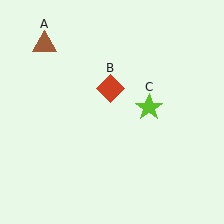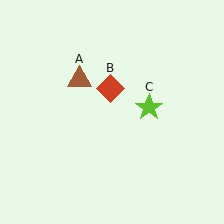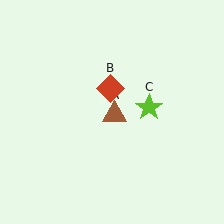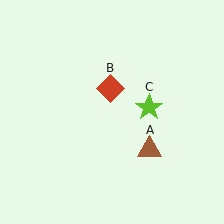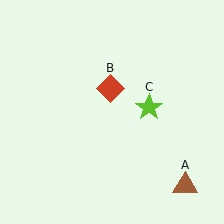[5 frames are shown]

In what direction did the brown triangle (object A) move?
The brown triangle (object A) moved down and to the right.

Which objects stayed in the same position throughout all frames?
Red diamond (object B) and lime star (object C) remained stationary.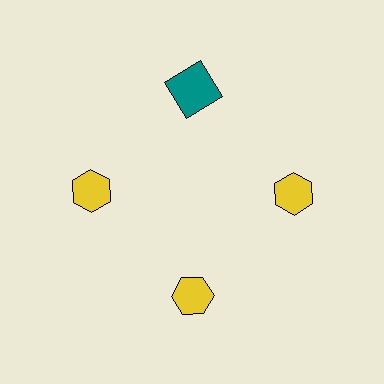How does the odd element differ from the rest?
It differs in both color (teal instead of yellow) and shape (square instead of hexagon).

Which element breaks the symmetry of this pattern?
The teal square at roughly the 12 o'clock position breaks the symmetry. All other shapes are yellow hexagons.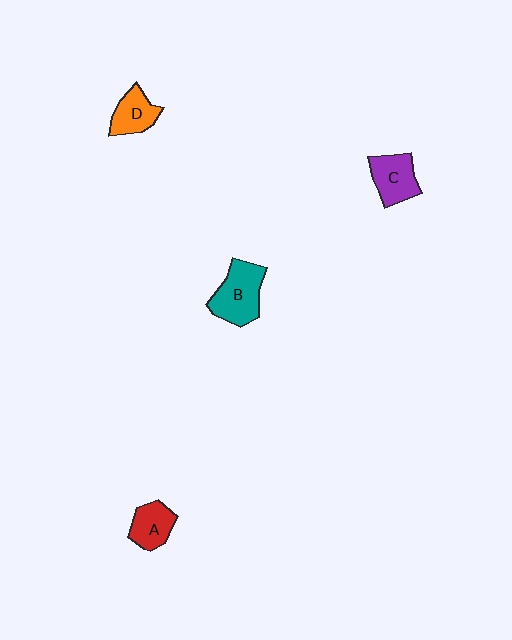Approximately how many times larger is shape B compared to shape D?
Approximately 1.5 times.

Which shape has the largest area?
Shape B (teal).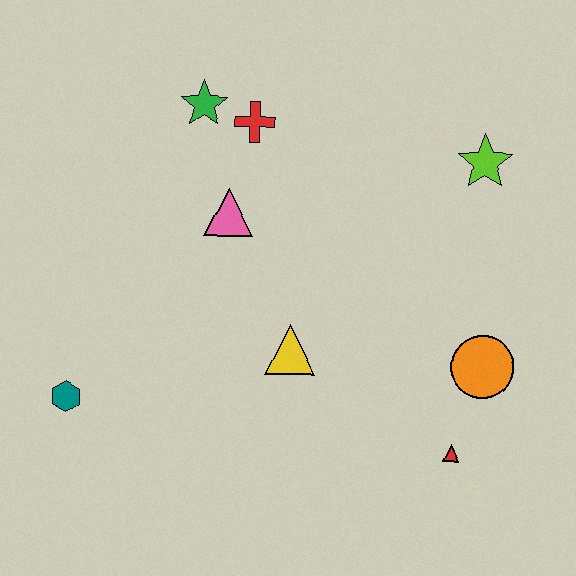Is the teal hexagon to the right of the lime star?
No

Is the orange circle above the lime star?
No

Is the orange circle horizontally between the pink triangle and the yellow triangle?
No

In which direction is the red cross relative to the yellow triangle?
The red cross is above the yellow triangle.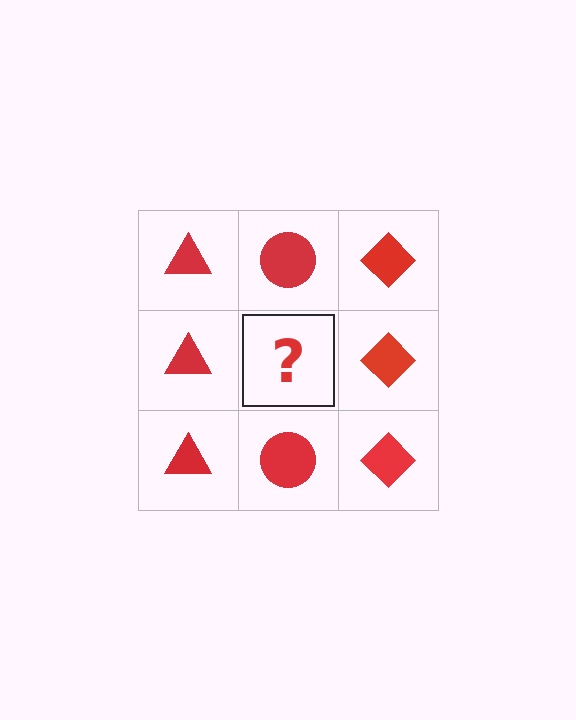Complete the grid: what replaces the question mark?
The question mark should be replaced with a red circle.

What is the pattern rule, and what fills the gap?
The rule is that each column has a consistent shape. The gap should be filled with a red circle.